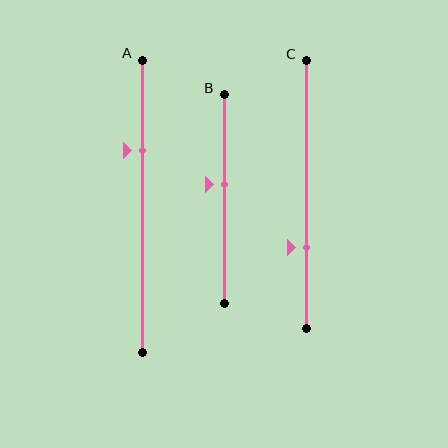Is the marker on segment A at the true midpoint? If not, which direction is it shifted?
No, the marker on segment A is shifted upward by about 19% of the segment length.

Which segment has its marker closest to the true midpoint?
Segment B has its marker closest to the true midpoint.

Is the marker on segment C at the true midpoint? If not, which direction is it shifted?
No, the marker on segment C is shifted downward by about 20% of the segment length.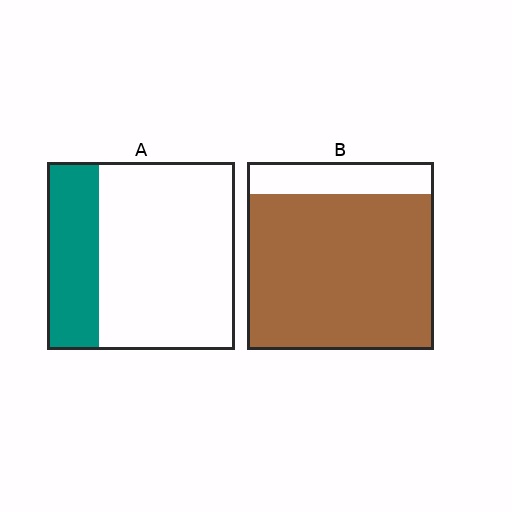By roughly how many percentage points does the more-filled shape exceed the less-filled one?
By roughly 55 percentage points (B over A).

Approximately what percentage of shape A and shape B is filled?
A is approximately 30% and B is approximately 85%.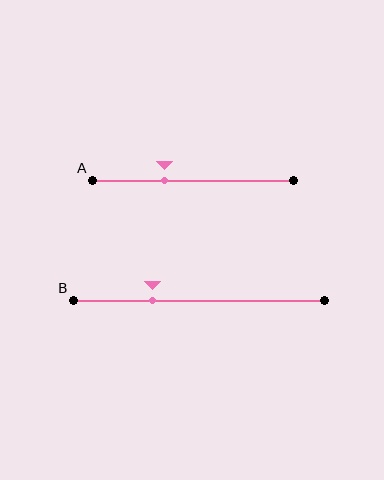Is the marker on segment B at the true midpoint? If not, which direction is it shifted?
No, the marker on segment B is shifted to the left by about 18% of the segment length.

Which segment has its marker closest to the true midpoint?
Segment A has its marker closest to the true midpoint.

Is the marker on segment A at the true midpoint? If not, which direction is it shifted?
No, the marker on segment A is shifted to the left by about 14% of the segment length.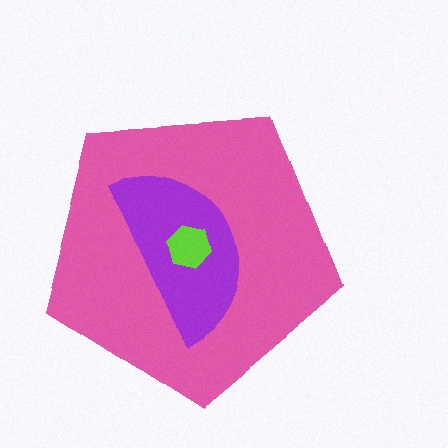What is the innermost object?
The lime hexagon.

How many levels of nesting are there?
3.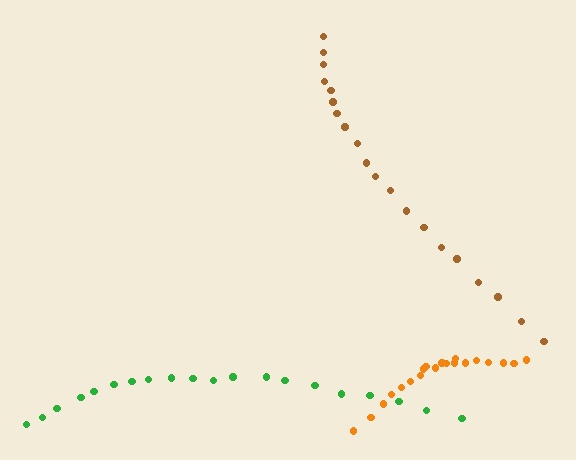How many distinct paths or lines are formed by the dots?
There are 3 distinct paths.